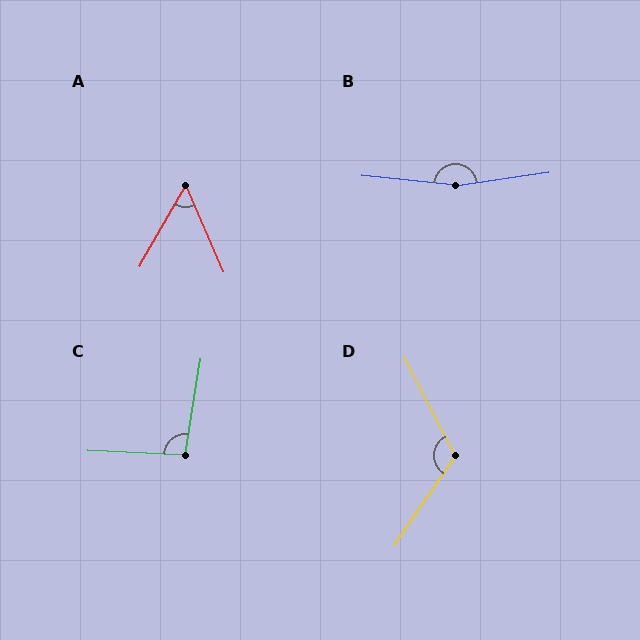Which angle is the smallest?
A, at approximately 53 degrees.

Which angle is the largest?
B, at approximately 166 degrees.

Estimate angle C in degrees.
Approximately 96 degrees.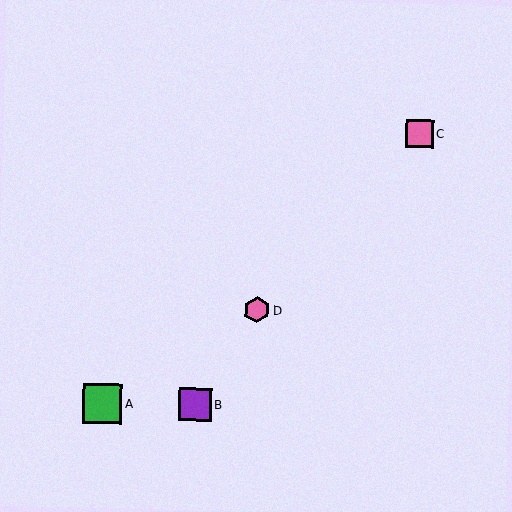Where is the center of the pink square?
The center of the pink square is at (419, 133).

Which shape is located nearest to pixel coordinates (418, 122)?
The pink square (labeled C) at (419, 133) is nearest to that location.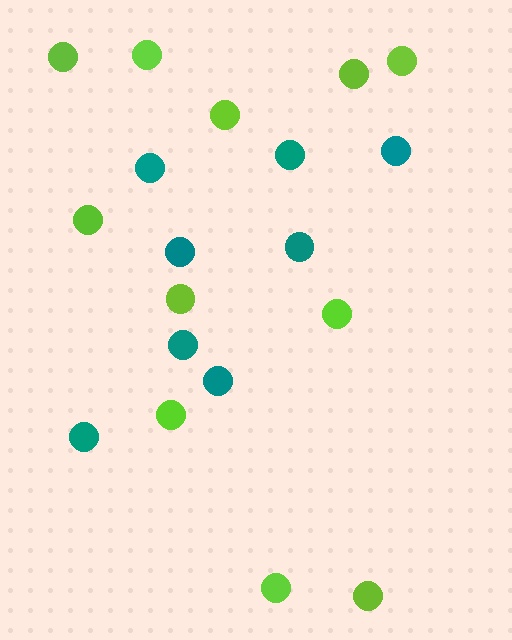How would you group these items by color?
There are 2 groups: one group of teal circles (8) and one group of lime circles (11).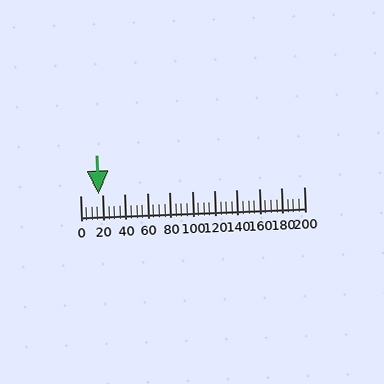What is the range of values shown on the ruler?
The ruler shows values from 0 to 200.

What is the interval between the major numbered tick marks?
The major tick marks are spaced 20 units apart.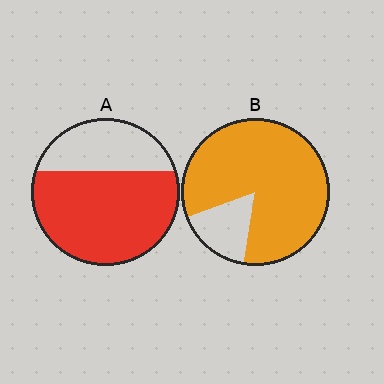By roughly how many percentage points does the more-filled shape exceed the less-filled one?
By roughly 15 percentage points (B over A).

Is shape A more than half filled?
Yes.